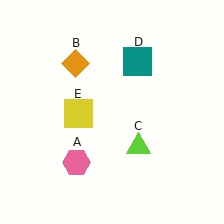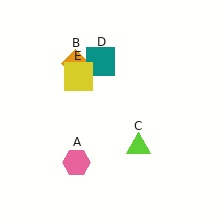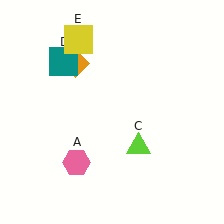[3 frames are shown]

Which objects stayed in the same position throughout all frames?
Pink hexagon (object A) and orange diamond (object B) and lime triangle (object C) remained stationary.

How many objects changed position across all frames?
2 objects changed position: teal square (object D), yellow square (object E).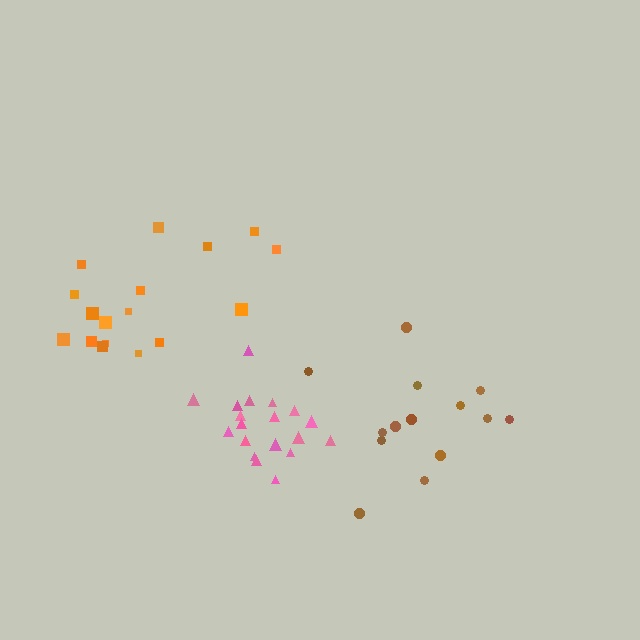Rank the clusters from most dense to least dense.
pink, brown, orange.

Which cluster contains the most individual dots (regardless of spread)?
Pink (19).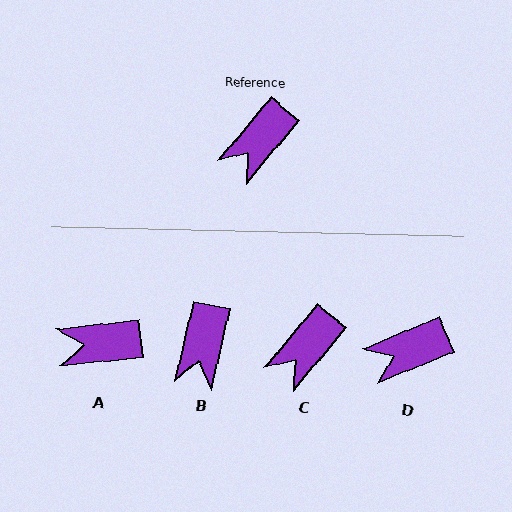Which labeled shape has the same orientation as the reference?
C.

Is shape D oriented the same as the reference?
No, it is off by about 28 degrees.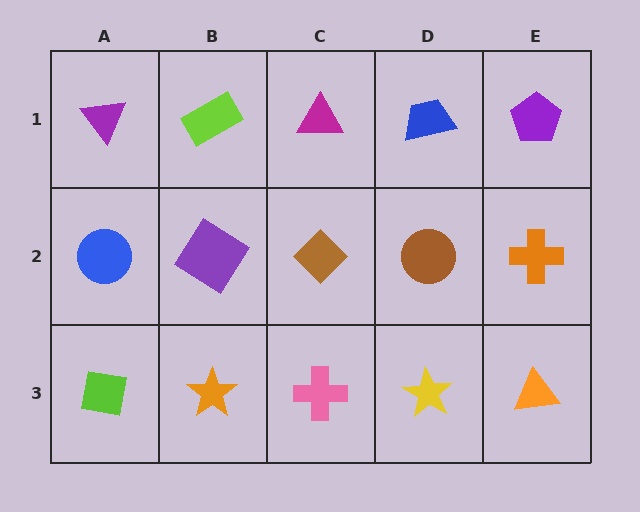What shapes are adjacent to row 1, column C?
A brown diamond (row 2, column C), a lime rectangle (row 1, column B), a blue trapezoid (row 1, column D).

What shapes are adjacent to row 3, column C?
A brown diamond (row 2, column C), an orange star (row 3, column B), a yellow star (row 3, column D).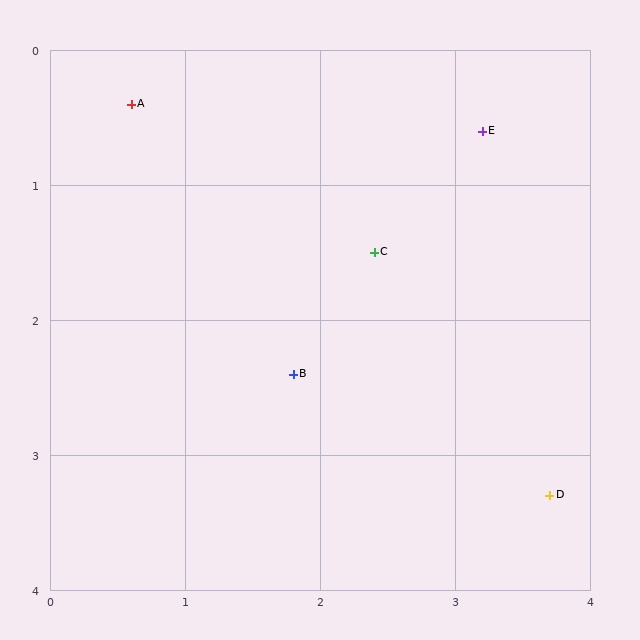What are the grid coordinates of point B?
Point B is at approximately (1.8, 2.4).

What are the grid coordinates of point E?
Point E is at approximately (3.2, 0.6).